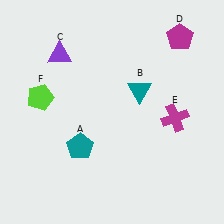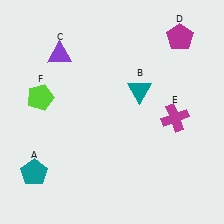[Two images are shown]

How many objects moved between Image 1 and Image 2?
1 object moved between the two images.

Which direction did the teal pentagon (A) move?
The teal pentagon (A) moved left.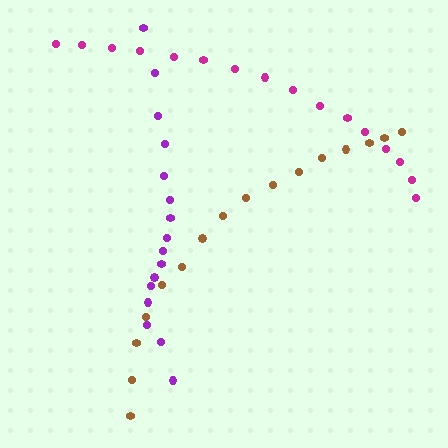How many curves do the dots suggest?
There are 3 distinct paths.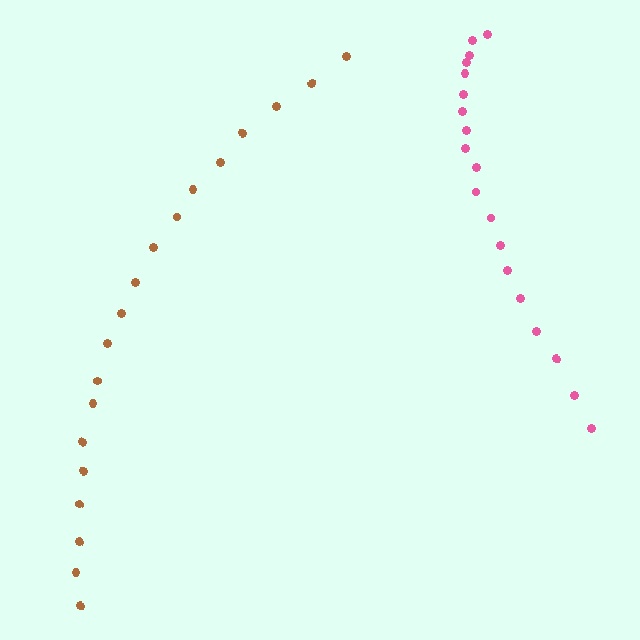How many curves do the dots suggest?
There are 2 distinct paths.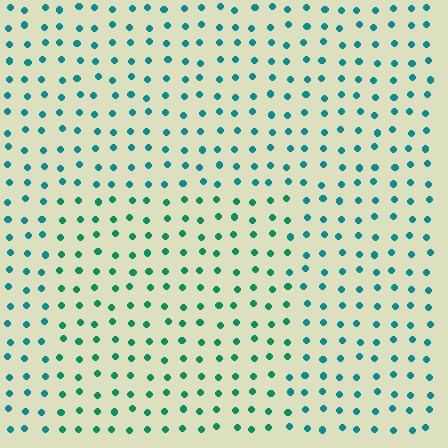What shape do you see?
I see a rectangle.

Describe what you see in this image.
The image is filled with small teal elements in a uniform arrangement. A rectangle-shaped region is visible where the elements are tinted to a slightly different hue, forming a subtle color boundary.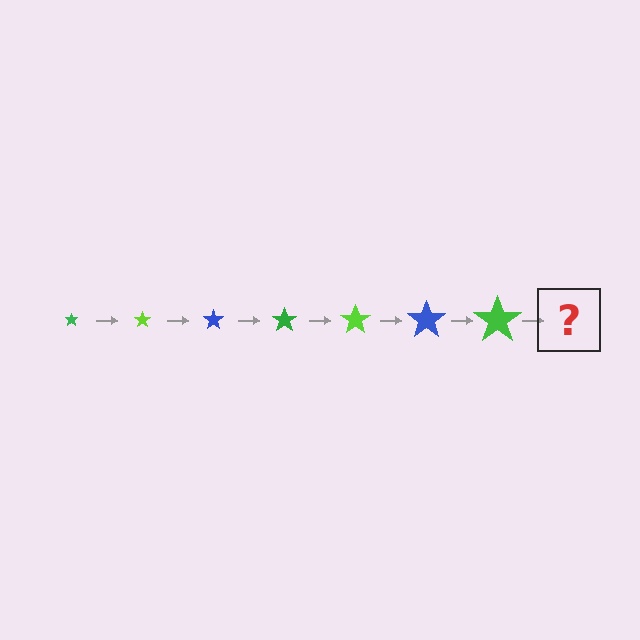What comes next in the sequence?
The next element should be a lime star, larger than the previous one.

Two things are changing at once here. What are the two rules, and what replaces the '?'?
The two rules are that the star grows larger each step and the color cycles through green, lime, and blue. The '?' should be a lime star, larger than the previous one.